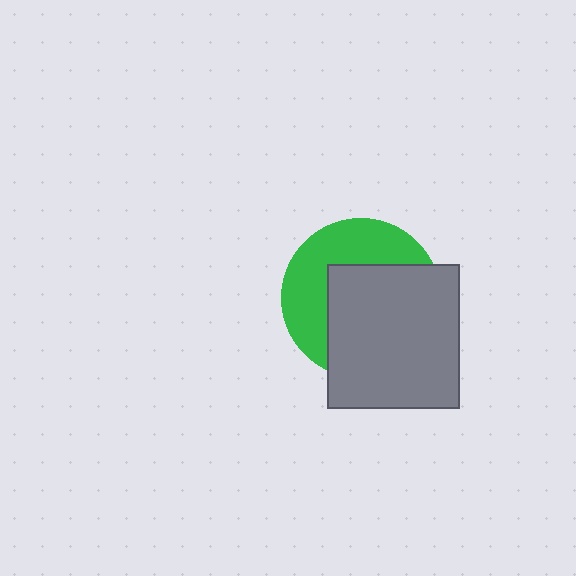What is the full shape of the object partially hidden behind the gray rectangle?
The partially hidden object is a green circle.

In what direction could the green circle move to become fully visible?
The green circle could move toward the upper-left. That would shift it out from behind the gray rectangle entirely.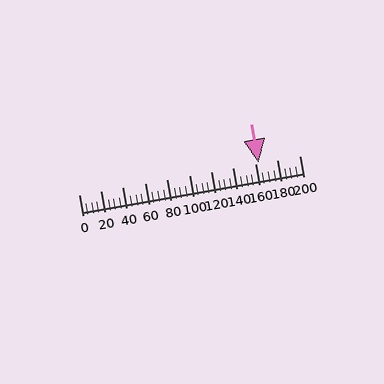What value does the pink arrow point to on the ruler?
The pink arrow points to approximately 163.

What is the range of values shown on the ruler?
The ruler shows values from 0 to 200.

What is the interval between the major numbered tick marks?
The major tick marks are spaced 20 units apart.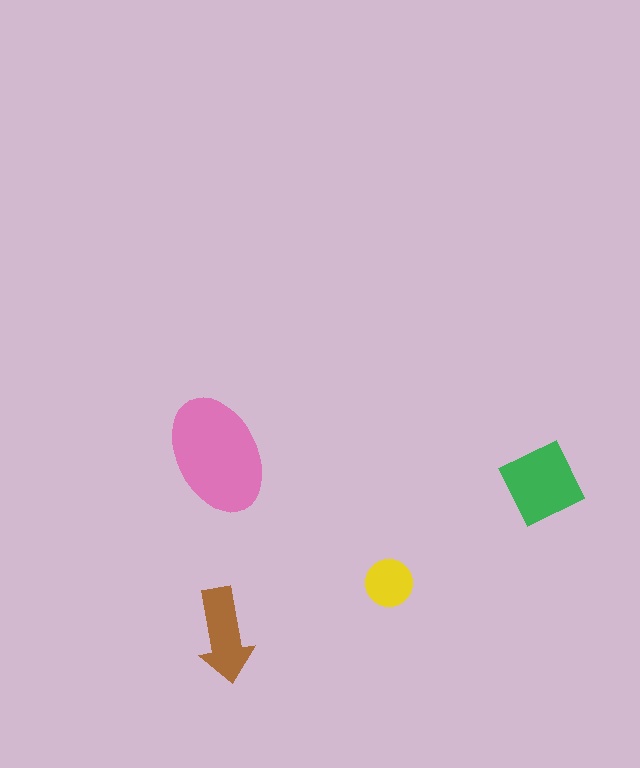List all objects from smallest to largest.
The yellow circle, the brown arrow, the green diamond, the pink ellipse.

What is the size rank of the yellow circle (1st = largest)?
4th.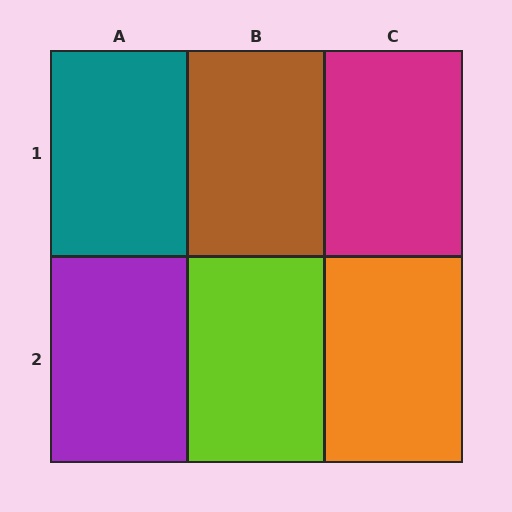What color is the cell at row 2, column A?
Purple.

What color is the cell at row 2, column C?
Orange.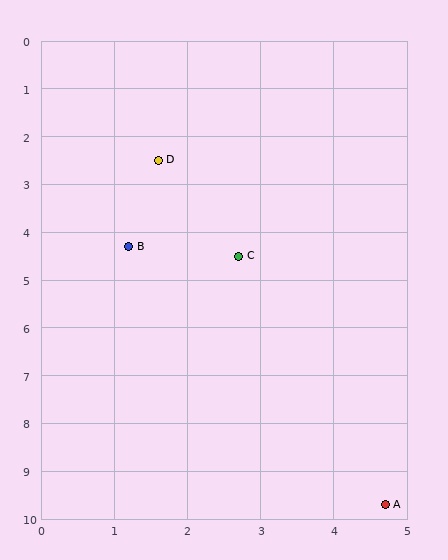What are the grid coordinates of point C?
Point C is at approximately (2.7, 4.5).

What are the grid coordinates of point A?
Point A is at approximately (4.7, 9.7).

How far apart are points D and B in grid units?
Points D and B are about 1.8 grid units apart.